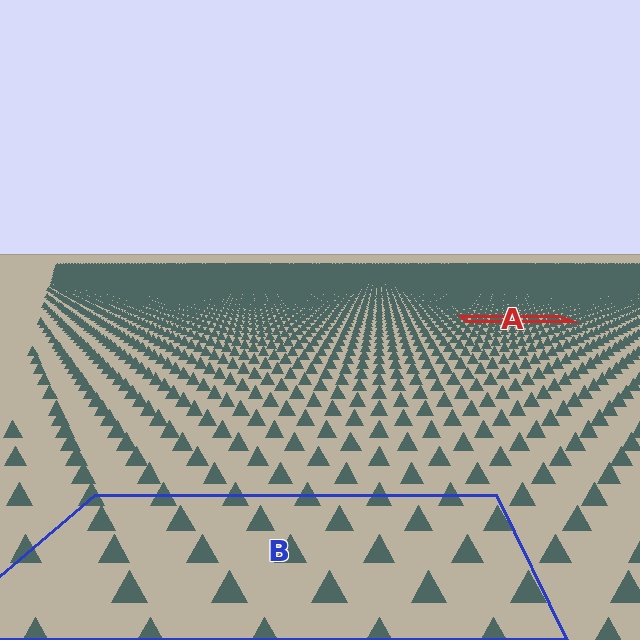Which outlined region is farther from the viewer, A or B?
Region A is farther from the viewer — the texture elements inside it appear smaller and more densely packed.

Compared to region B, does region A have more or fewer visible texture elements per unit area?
Region A has more texture elements per unit area — they are packed more densely because it is farther away.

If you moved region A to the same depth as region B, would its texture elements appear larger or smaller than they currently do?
They would appear larger. At a closer depth, the same texture elements are projected at a bigger on-screen size.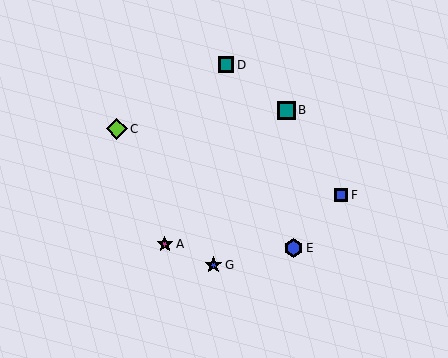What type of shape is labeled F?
Shape F is a blue square.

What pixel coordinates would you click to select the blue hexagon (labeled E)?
Click at (293, 248) to select the blue hexagon E.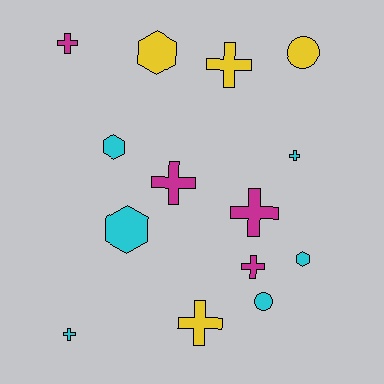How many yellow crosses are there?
There are 2 yellow crosses.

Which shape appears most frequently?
Cross, with 8 objects.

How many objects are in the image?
There are 14 objects.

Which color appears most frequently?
Cyan, with 6 objects.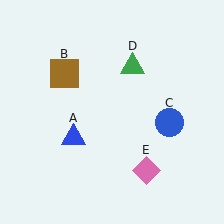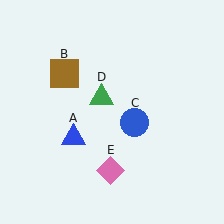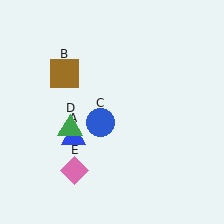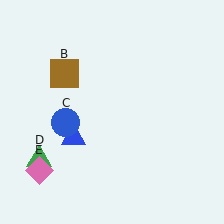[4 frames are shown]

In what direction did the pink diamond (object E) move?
The pink diamond (object E) moved left.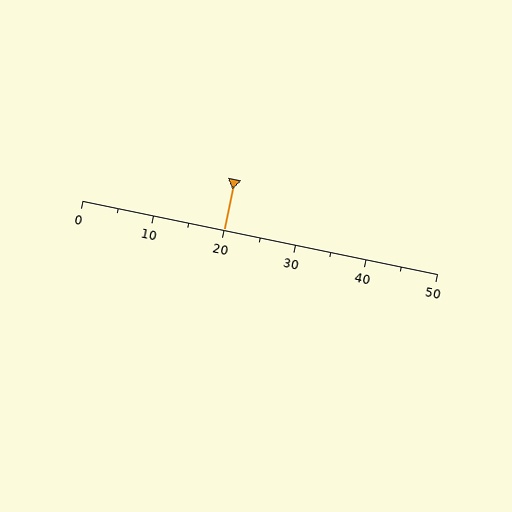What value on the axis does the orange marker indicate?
The marker indicates approximately 20.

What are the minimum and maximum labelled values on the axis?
The axis runs from 0 to 50.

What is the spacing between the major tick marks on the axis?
The major ticks are spaced 10 apart.